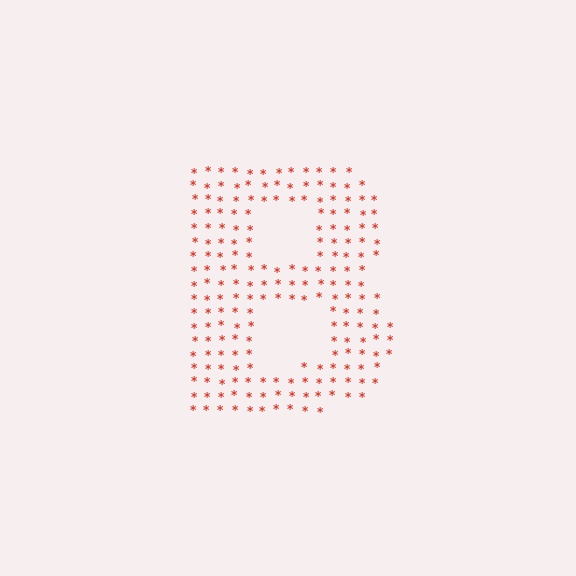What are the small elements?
The small elements are asterisks.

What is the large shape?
The large shape is the letter B.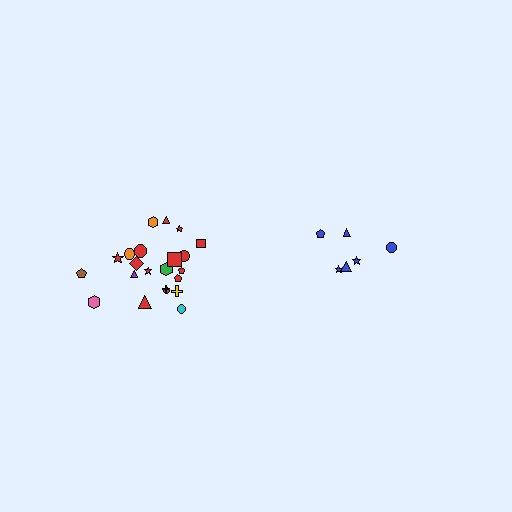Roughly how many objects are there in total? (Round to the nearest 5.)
Roughly 30 objects in total.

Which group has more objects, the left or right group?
The left group.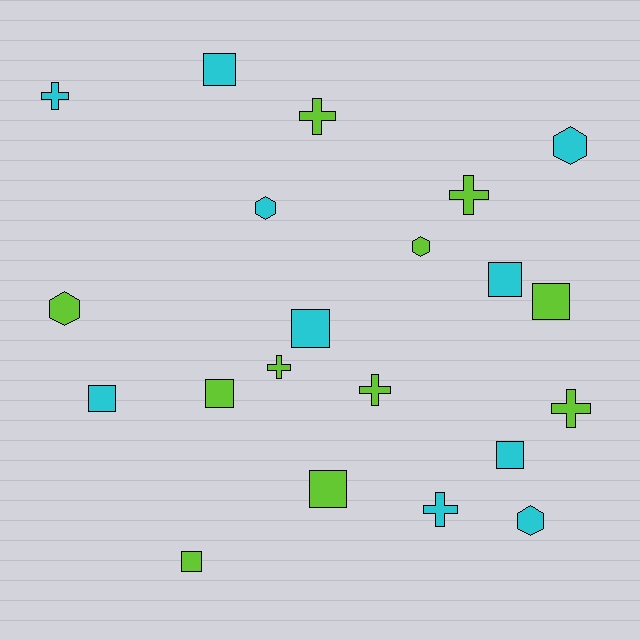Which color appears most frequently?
Lime, with 11 objects.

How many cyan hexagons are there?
There are 3 cyan hexagons.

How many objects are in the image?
There are 21 objects.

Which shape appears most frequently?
Square, with 9 objects.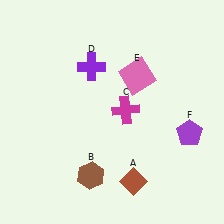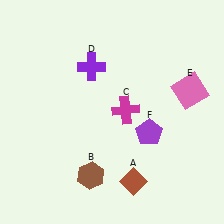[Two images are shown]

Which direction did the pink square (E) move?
The pink square (E) moved right.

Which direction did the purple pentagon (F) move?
The purple pentagon (F) moved left.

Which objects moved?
The objects that moved are: the pink square (E), the purple pentagon (F).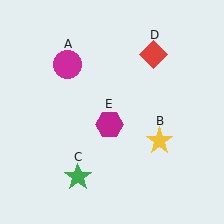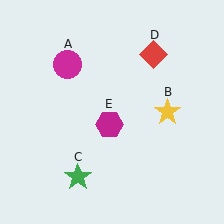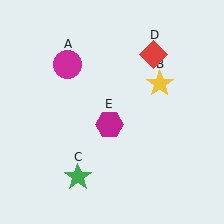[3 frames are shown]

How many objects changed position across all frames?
1 object changed position: yellow star (object B).